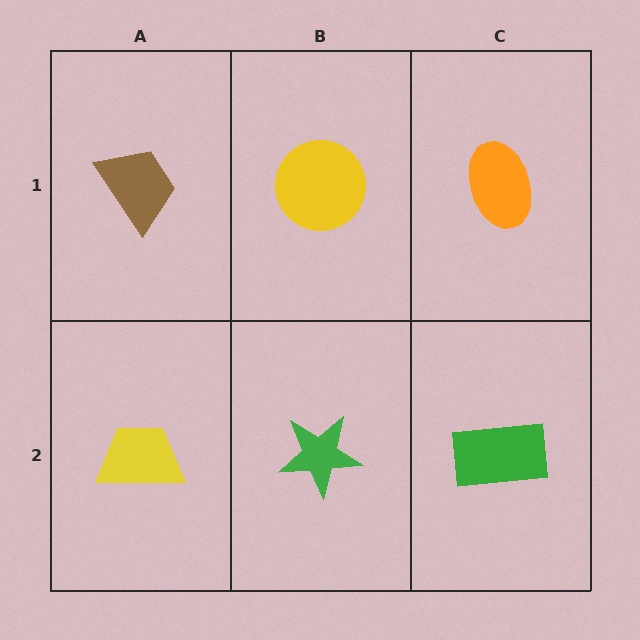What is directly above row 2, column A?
A brown trapezoid.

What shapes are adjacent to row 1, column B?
A green star (row 2, column B), a brown trapezoid (row 1, column A), an orange ellipse (row 1, column C).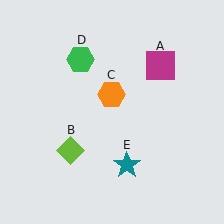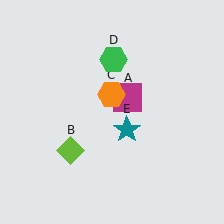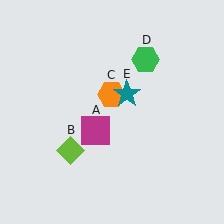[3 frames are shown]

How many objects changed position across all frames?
3 objects changed position: magenta square (object A), green hexagon (object D), teal star (object E).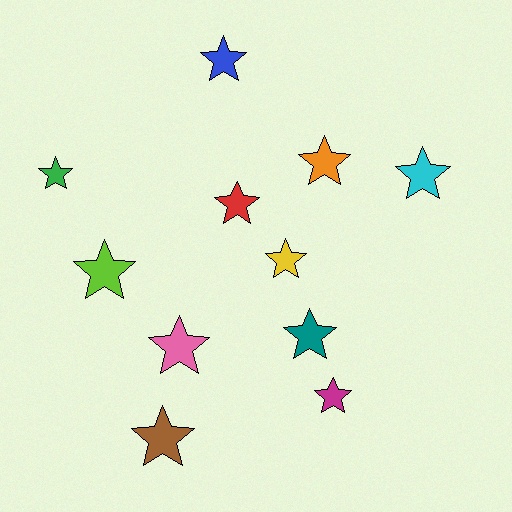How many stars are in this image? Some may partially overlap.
There are 11 stars.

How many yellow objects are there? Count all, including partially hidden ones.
There is 1 yellow object.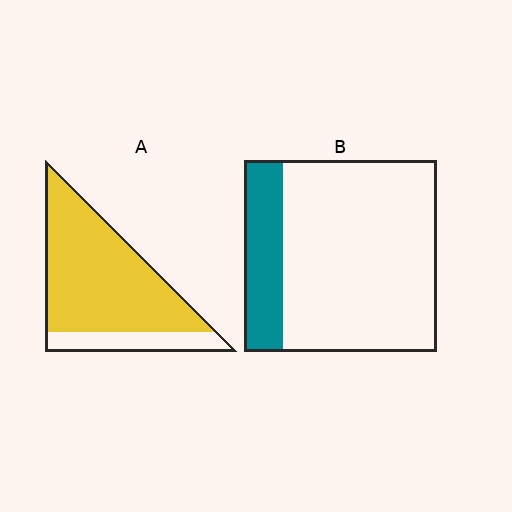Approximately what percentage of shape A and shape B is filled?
A is approximately 80% and B is approximately 20%.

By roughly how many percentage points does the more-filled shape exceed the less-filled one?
By roughly 60 percentage points (A over B).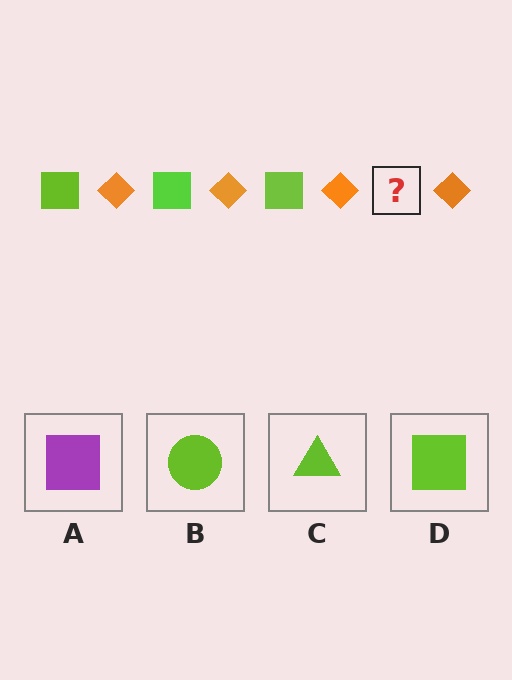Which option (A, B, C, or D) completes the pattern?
D.